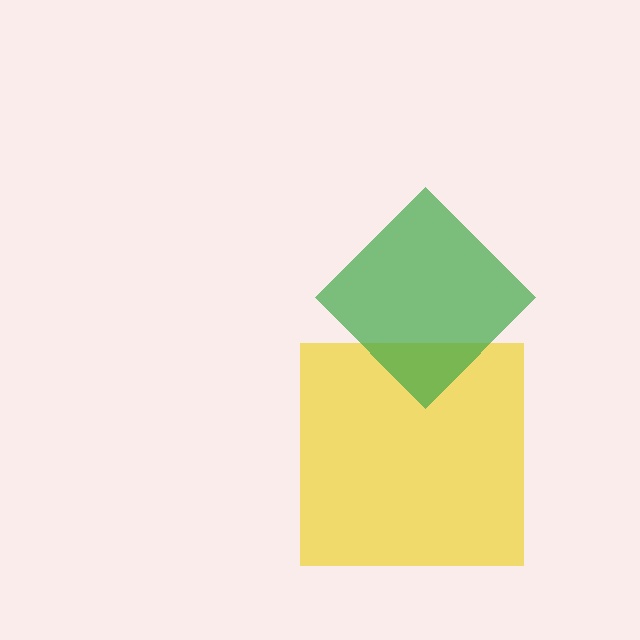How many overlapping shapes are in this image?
There are 2 overlapping shapes in the image.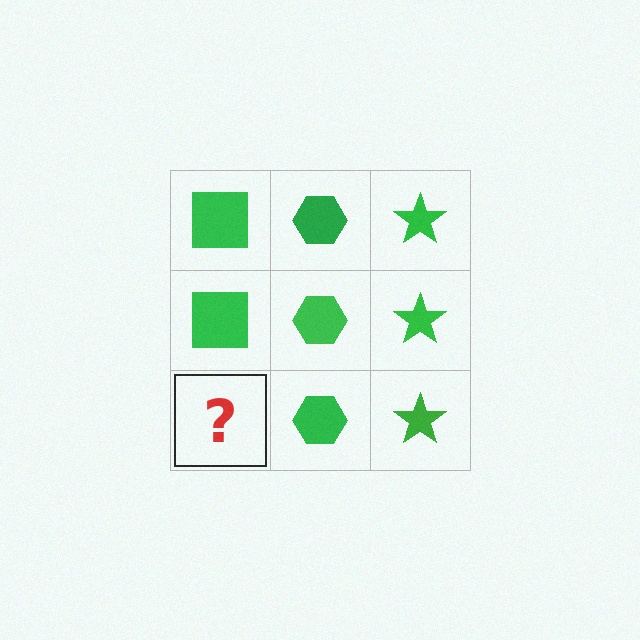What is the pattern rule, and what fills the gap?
The rule is that each column has a consistent shape. The gap should be filled with a green square.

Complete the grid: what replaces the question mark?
The question mark should be replaced with a green square.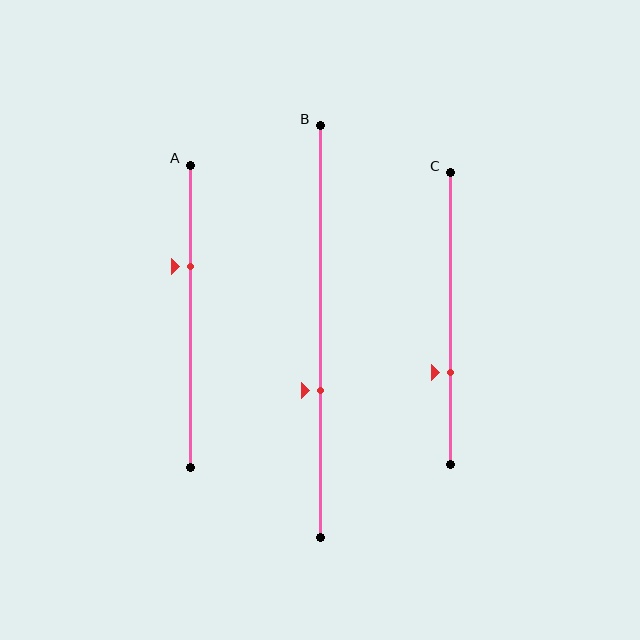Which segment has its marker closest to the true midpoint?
Segment B has its marker closest to the true midpoint.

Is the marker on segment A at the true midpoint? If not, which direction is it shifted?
No, the marker on segment A is shifted upward by about 16% of the segment length.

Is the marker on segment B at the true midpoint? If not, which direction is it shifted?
No, the marker on segment B is shifted downward by about 14% of the segment length.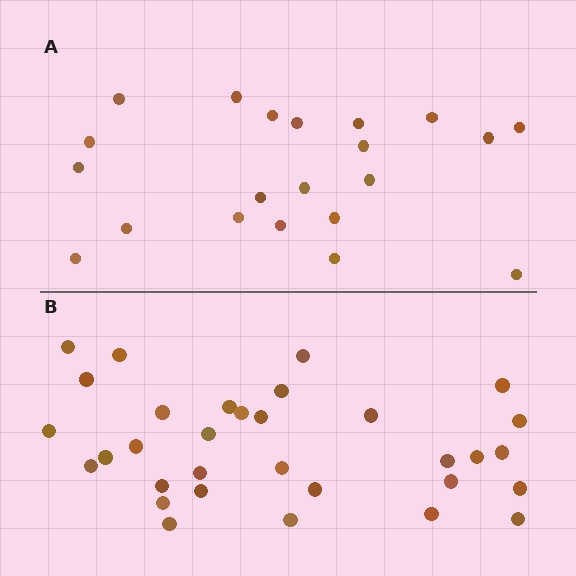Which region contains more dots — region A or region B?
Region B (the bottom region) has more dots.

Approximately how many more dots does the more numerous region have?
Region B has roughly 12 or so more dots than region A.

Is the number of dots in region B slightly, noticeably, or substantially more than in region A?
Region B has substantially more. The ratio is roughly 1.5 to 1.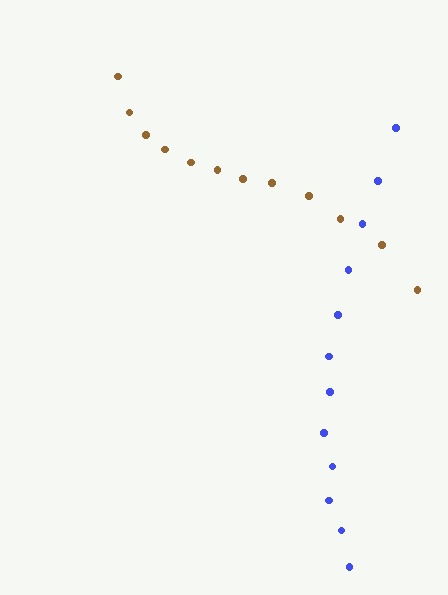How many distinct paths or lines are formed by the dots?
There are 2 distinct paths.